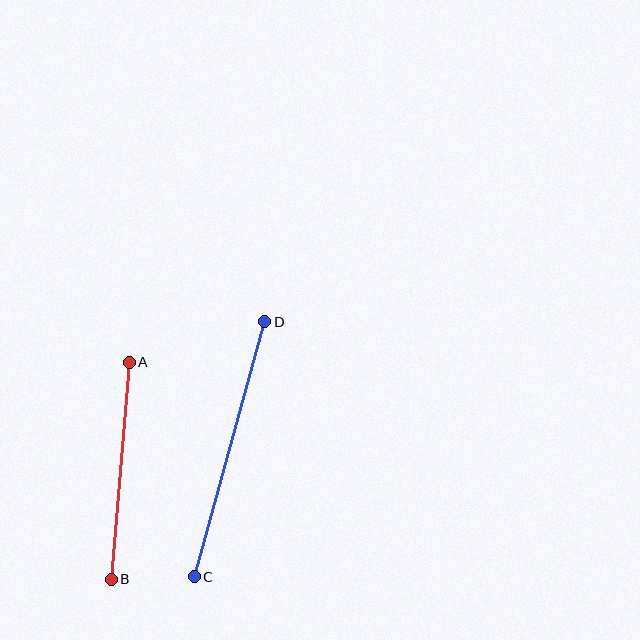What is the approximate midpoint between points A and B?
The midpoint is at approximately (120, 471) pixels.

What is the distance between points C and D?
The distance is approximately 265 pixels.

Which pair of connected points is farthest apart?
Points C and D are farthest apart.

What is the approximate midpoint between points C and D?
The midpoint is at approximately (229, 449) pixels.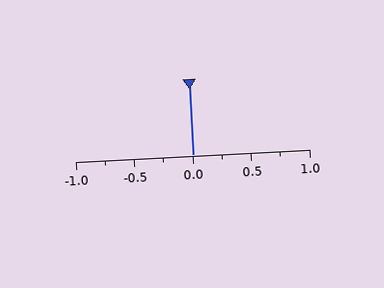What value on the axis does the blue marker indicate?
The marker indicates approximately 0.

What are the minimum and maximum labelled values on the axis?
The axis runs from -1.0 to 1.0.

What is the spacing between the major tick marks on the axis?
The major ticks are spaced 0.5 apart.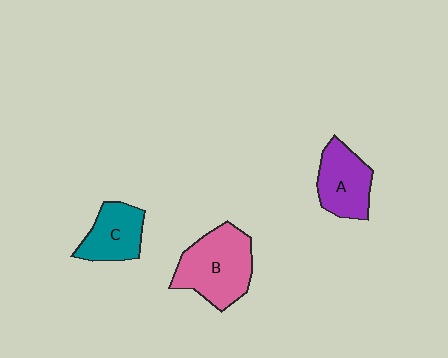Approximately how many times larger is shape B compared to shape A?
Approximately 1.4 times.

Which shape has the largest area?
Shape B (pink).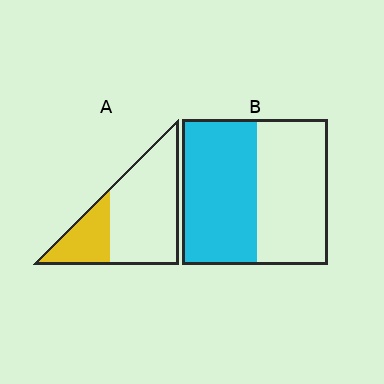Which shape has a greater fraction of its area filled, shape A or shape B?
Shape B.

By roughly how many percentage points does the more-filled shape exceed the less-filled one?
By roughly 25 percentage points (B over A).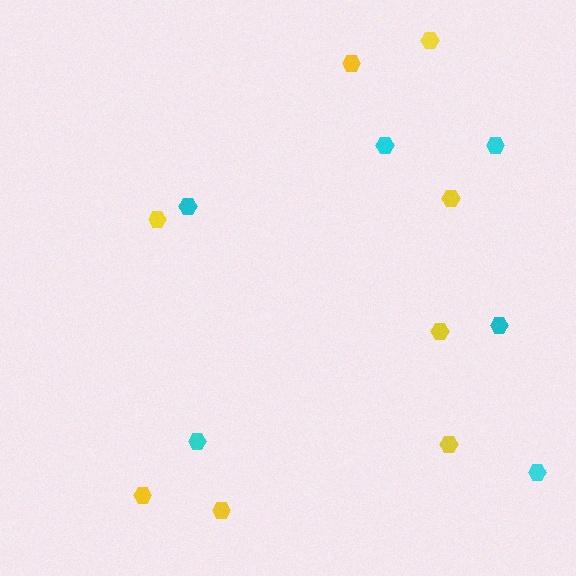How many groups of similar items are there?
There are 2 groups: one group of cyan hexagons (6) and one group of yellow hexagons (8).